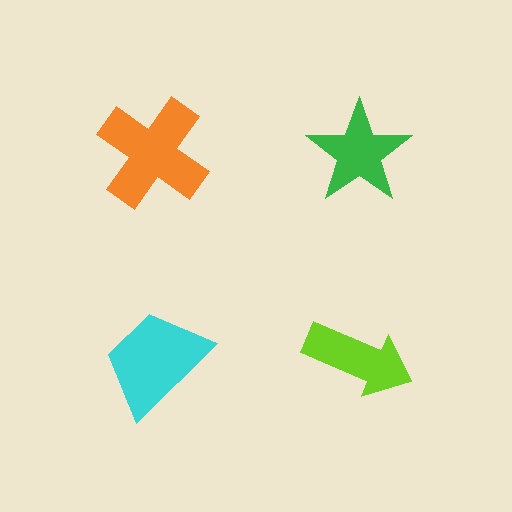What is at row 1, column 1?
An orange cross.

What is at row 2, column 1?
A cyan trapezoid.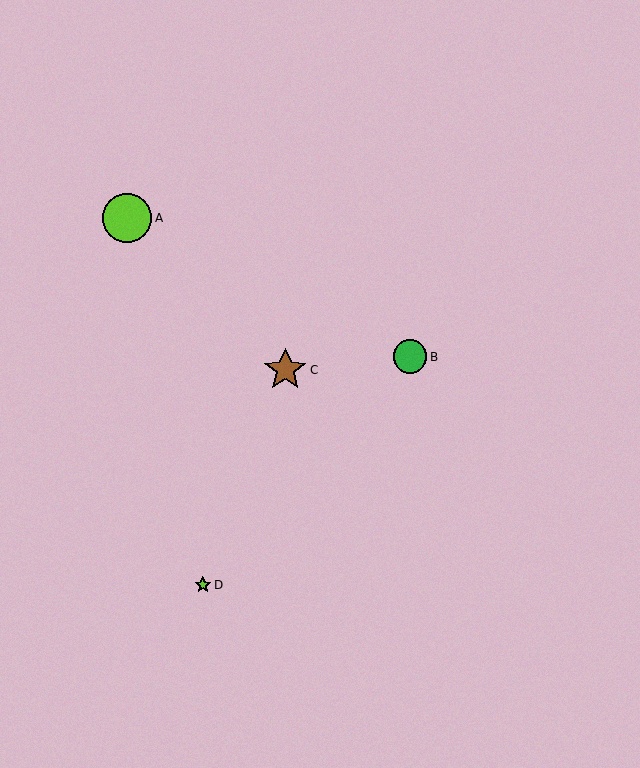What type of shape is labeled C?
Shape C is a brown star.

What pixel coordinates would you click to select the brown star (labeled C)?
Click at (285, 370) to select the brown star C.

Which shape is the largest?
The lime circle (labeled A) is the largest.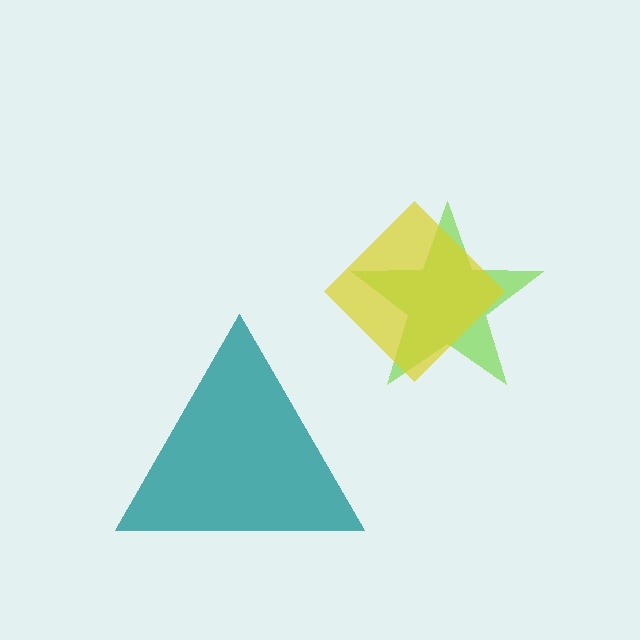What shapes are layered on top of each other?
The layered shapes are: a lime star, a teal triangle, a yellow diamond.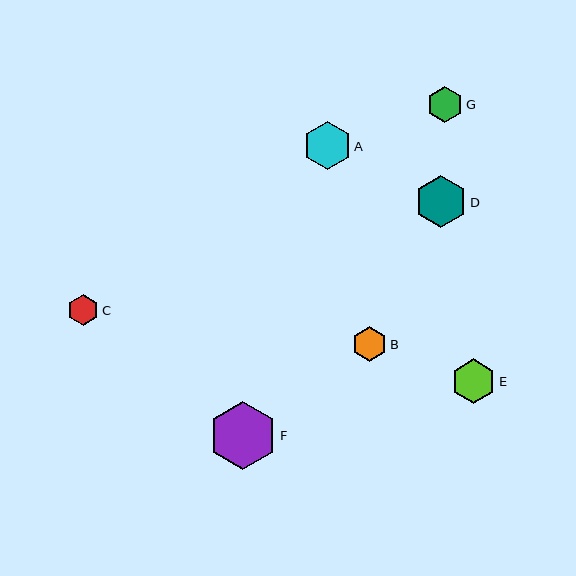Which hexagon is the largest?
Hexagon F is the largest with a size of approximately 68 pixels.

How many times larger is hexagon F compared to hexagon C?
Hexagon F is approximately 2.2 times the size of hexagon C.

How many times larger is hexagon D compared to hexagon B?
Hexagon D is approximately 1.5 times the size of hexagon B.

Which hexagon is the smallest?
Hexagon C is the smallest with a size of approximately 31 pixels.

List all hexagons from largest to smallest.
From largest to smallest: F, D, A, E, G, B, C.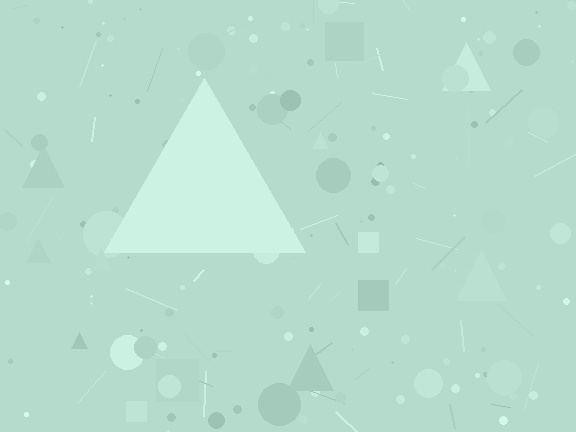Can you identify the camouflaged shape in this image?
The camouflaged shape is a triangle.